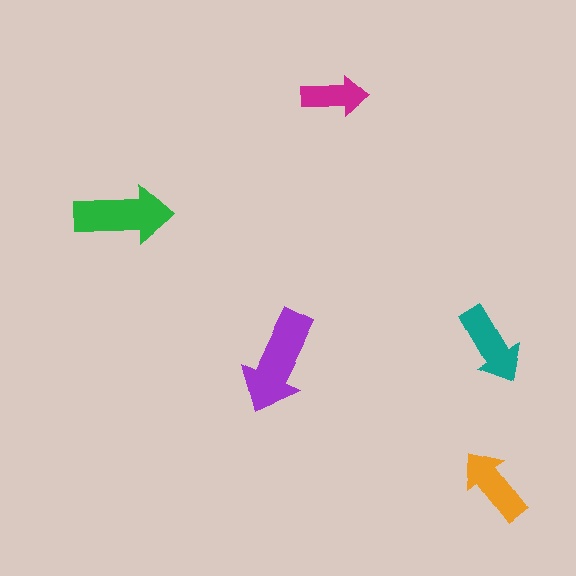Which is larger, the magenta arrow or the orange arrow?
The orange one.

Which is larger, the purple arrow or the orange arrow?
The purple one.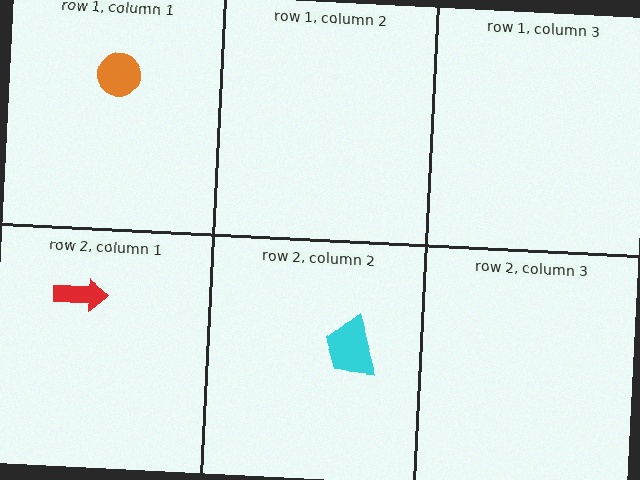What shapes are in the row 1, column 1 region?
The orange circle.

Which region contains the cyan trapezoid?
The row 2, column 2 region.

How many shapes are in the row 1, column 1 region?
1.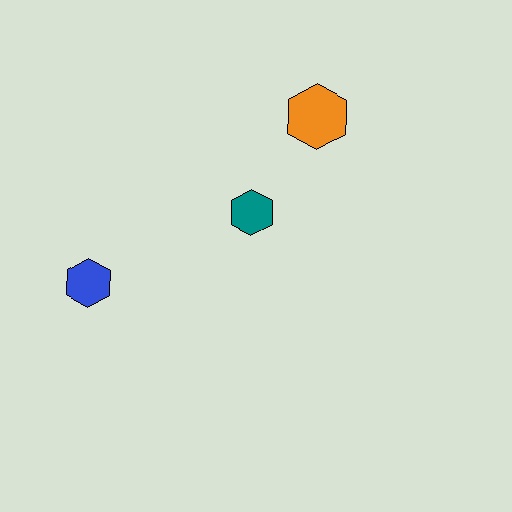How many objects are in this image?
There are 3 objects.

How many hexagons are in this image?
There are 3 hexagons.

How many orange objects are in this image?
There is 1 orange object.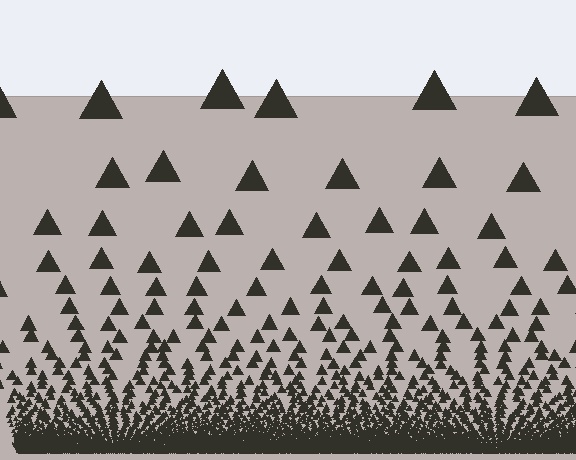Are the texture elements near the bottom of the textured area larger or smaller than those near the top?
Smaller. The gradient is inverted — elements near the bottom are smaller and denser.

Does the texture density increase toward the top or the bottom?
Density increases toward the bottom.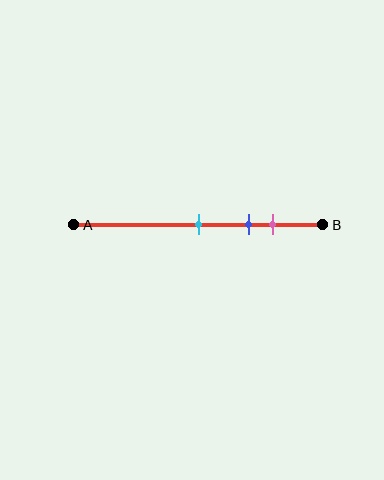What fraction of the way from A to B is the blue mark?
The blue mark is approximately 70% (0.7) of the way from A to B.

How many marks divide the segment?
There are 3 marks dividing the segment.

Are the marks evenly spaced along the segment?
Yes, the marks are approximately evenly spaced.